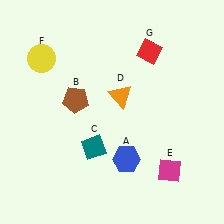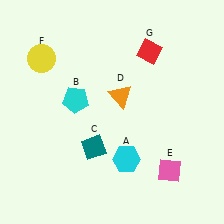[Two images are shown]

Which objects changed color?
A changed from blue to cyan. B changed from brown to cyan. E changed from magenta to pink.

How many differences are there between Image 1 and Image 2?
There are 3 differences between the two images.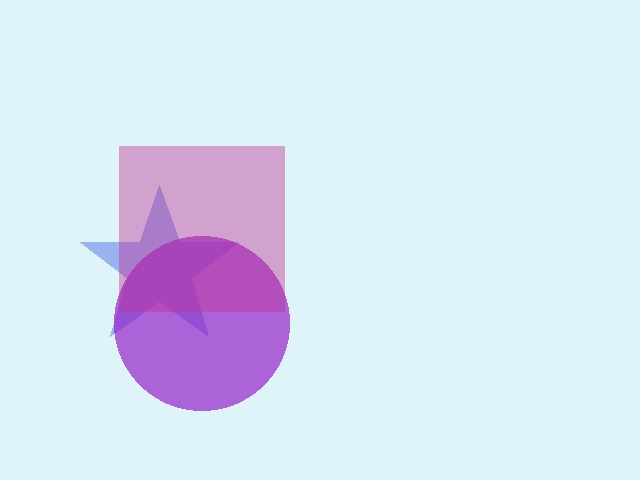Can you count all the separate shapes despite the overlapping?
Yes, there are 3 separate shapes.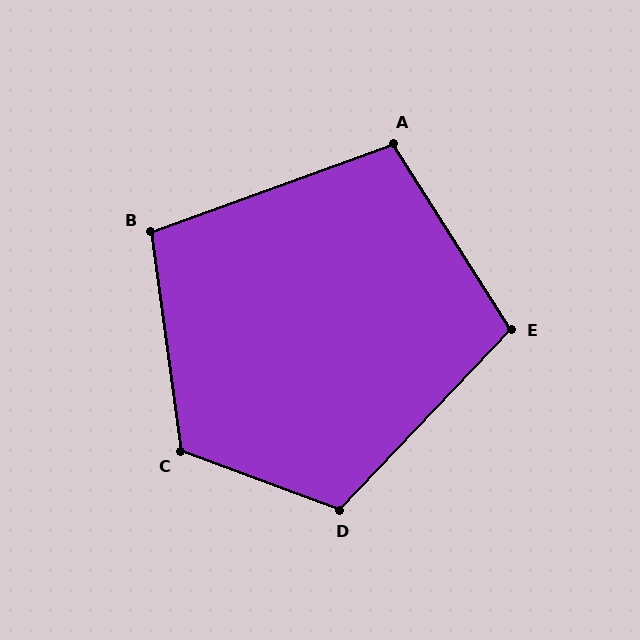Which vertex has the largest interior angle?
C, at approximately 118 degrees.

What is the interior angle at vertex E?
Approximately 104 degrees (obtuse).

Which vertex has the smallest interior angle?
B, at approximately 102 degrees.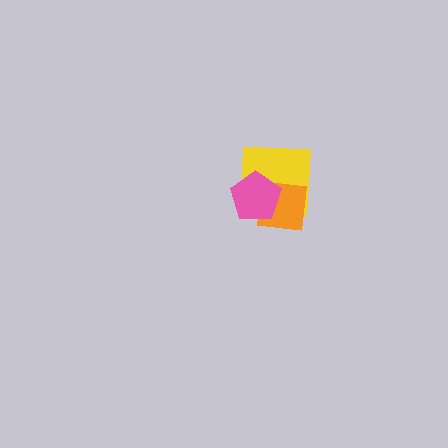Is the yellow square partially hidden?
Yes, it is partially covered by another shape.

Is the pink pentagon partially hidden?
No, no other shape covers it.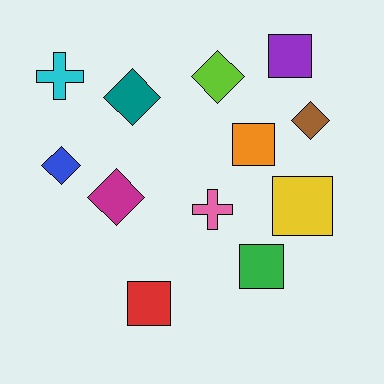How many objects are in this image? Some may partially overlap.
There are 12 objects.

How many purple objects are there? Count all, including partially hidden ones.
There is 1 purple object.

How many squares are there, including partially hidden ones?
There are 5 squares.